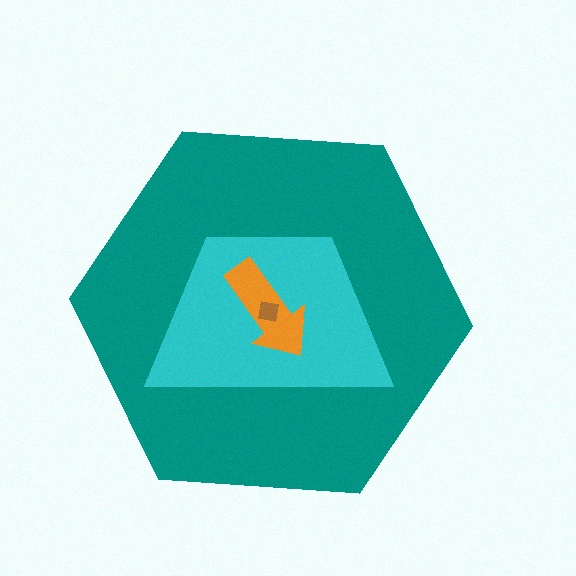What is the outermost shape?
The teal hexagon.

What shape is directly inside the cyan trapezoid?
The orange arrow.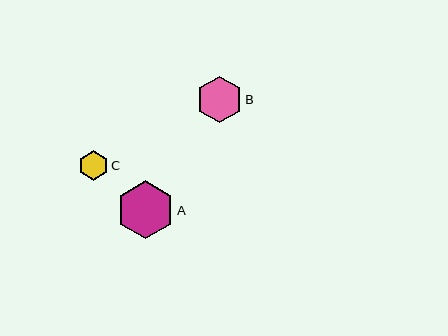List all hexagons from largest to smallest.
From largest to smallest: A, B, C.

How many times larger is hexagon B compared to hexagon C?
Hexagon B is approximately 1.6 times the size of hexagon C.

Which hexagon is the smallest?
Hexagon C is the smallest with a size of approximately 29 pixels.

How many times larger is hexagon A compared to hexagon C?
Hexagon A is approximately 2.0 times the size of hexagon C.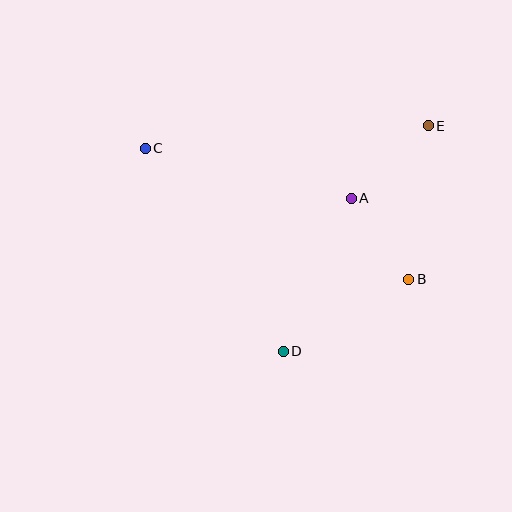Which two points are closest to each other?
Points A and B are closest to each other.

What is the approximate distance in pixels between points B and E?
The distance between B and E is approximately 155 pixels.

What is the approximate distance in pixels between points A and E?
The distance between A and E is approximately 106 pixels.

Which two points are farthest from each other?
Points B and C are farthest from each other.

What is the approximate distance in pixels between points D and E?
The distance between D and E is approximately 268 pixels.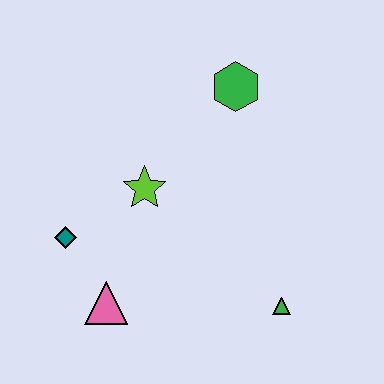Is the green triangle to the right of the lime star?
Yes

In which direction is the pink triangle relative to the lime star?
The pink triangle is below the lime star.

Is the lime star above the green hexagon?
No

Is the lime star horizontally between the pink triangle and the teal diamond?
No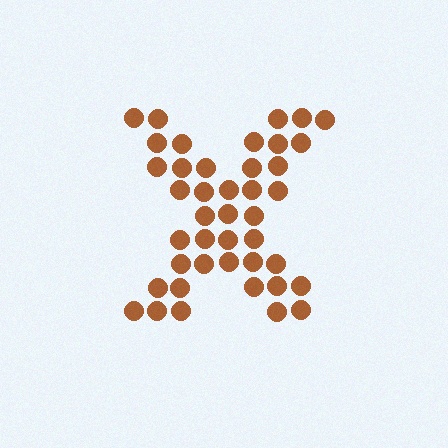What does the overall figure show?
The overall figure shows the letter X.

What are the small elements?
The small elements are circles.